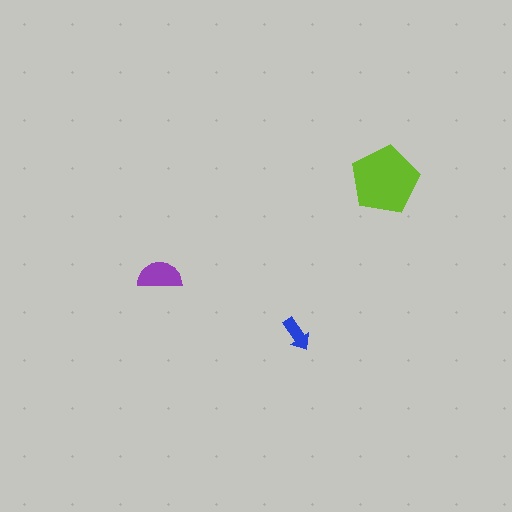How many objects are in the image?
There are 3 objects in the image.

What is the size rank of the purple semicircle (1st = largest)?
2nd.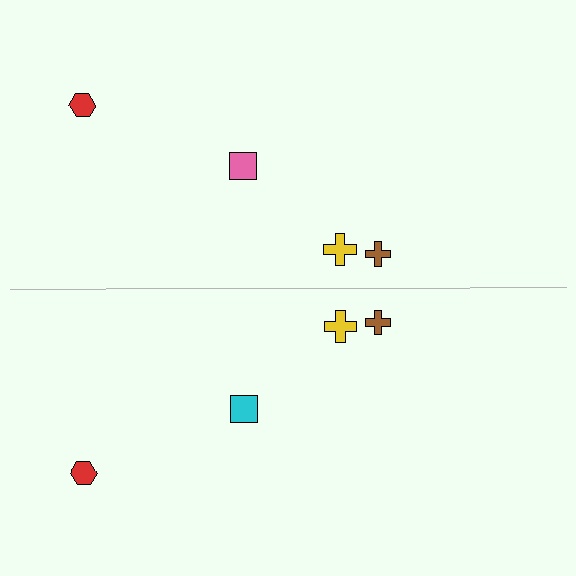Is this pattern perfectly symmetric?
No, the pattern is not perfectly symmetric. The cyan square on the bottom side breaks the symmetry — its mirror counterpart is pink.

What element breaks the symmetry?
The cyan square on the bottom side breaks the symmetry — its mirror counterpart is pink.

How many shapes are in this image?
There are 8 shapes in this image.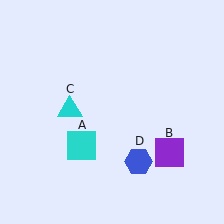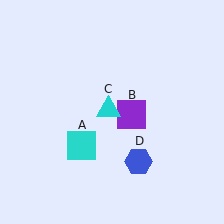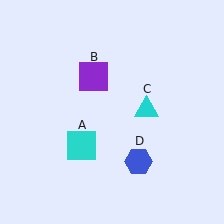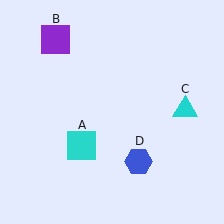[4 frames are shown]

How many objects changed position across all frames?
2 objects changed position: purple square (object B), cyan triangle (object C).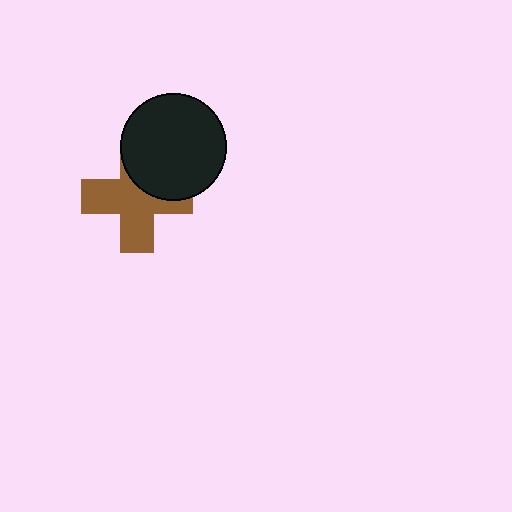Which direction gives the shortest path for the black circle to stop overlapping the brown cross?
Moving toward the upper-right gives the shortest separation.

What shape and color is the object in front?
The object in front is a black circle.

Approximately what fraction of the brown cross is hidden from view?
Roughly 35% of the brown cross is hidden behind the black circle.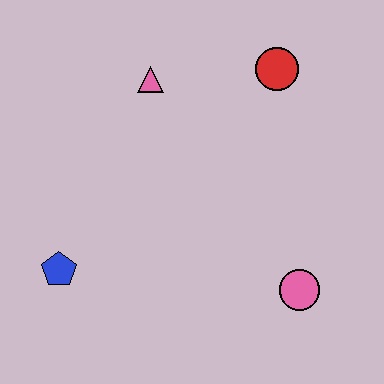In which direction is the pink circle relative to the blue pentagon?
The pink circle is to the right of the blue pentagon.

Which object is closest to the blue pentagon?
The pink triangle is closest to the blue pentagon.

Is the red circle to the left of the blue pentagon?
No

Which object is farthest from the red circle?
The blue pentagon is farthest from the red circle.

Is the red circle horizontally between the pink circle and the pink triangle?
Yes